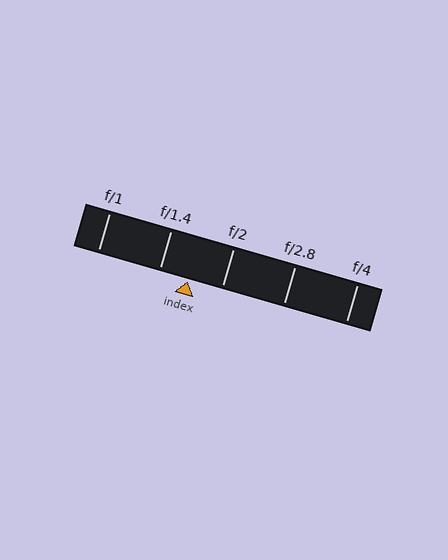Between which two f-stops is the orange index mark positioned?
The index mark is between f/1.4 and f/2.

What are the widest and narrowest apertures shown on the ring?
The widest aperture shown is f/1 and the narrowest is f/4.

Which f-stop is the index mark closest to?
The index mark is closest to f/1.4.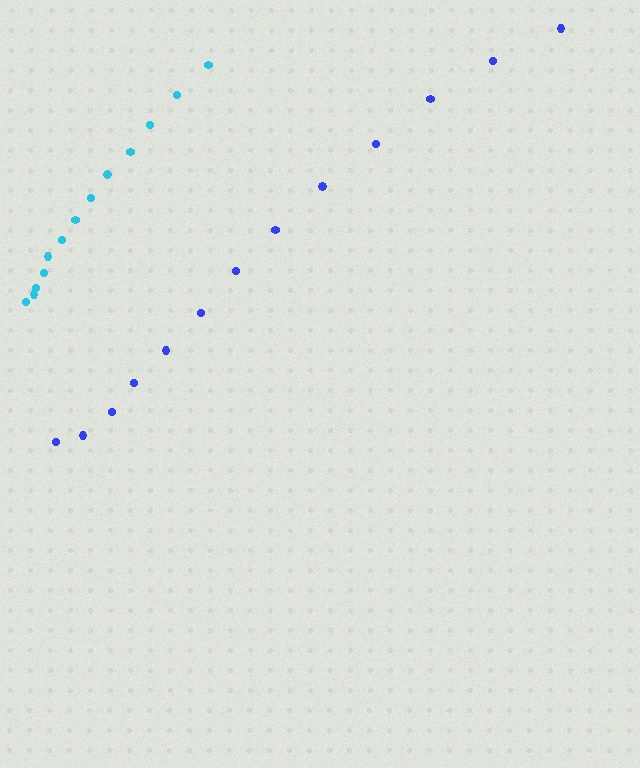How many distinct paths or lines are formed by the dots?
There are 2 distinct paths.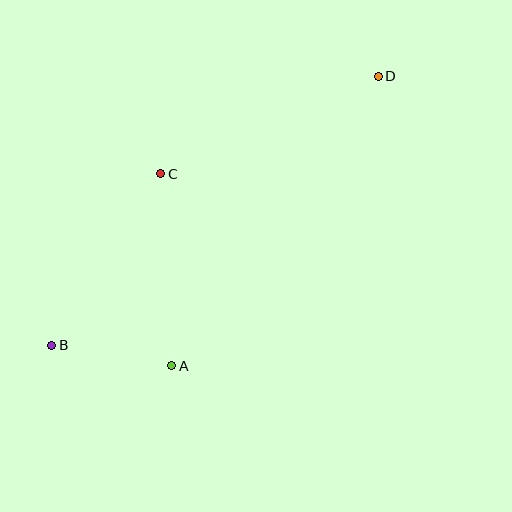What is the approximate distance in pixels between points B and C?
The distance between B and C is approximately 203 pixels.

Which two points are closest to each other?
Points A and B are closest to each other.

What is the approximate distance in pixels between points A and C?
The distance between A and C is approximately 192 pixels.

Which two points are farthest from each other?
Points B and D are farthest from each other.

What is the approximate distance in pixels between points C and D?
The distance between C and D is approximately 238 pixels.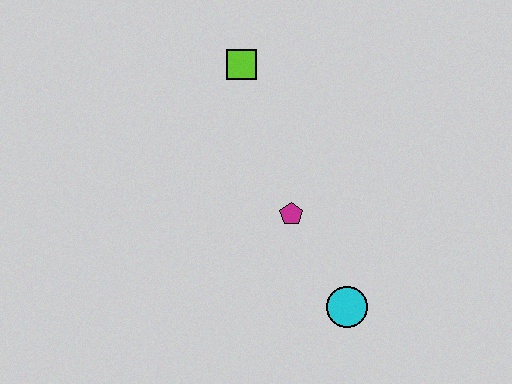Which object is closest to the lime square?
The magenta pentagon is closest to the lime square.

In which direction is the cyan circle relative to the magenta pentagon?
The cyan circle is below the magenta pentagon.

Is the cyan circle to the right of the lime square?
Yes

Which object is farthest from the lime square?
The cyan circle is farthest from the lime square.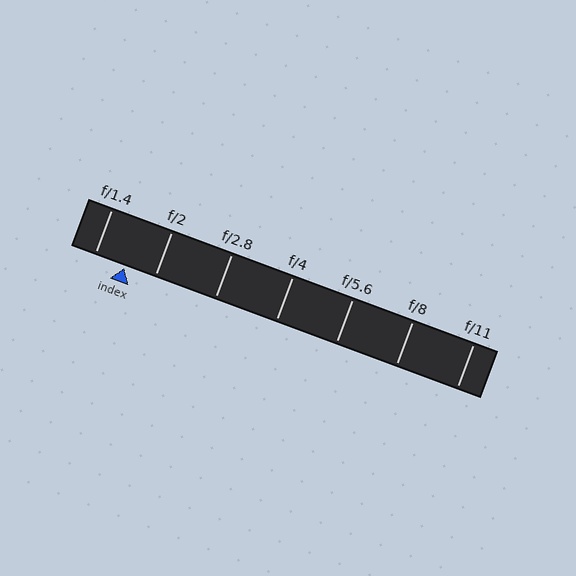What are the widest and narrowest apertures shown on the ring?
The widest aperture shown is f/1.4 and the narrowest is f/11.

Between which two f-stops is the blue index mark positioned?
The index mark is between f/1.4 and f/2.